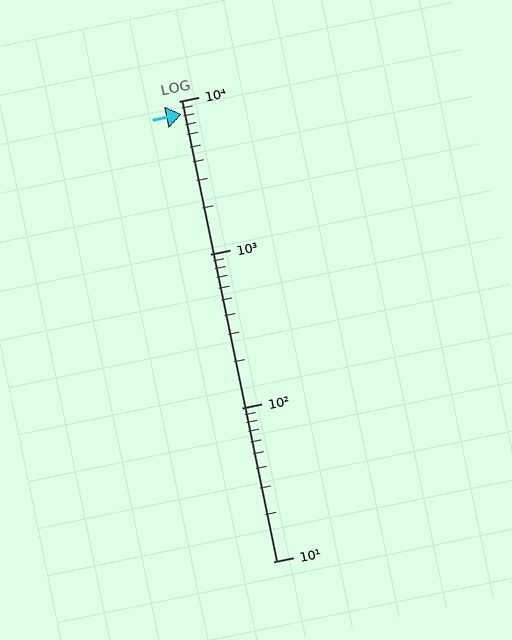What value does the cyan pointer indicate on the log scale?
The pointer indicates approximately 8200.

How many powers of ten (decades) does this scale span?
The scale spans 3 decades, from 10 to 10000.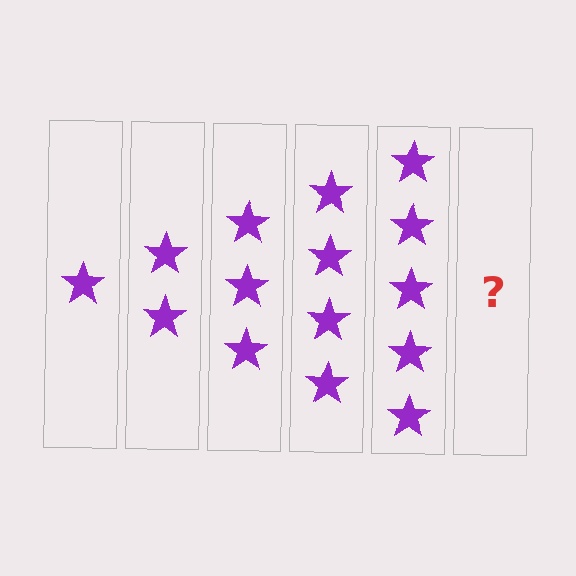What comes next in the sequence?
The next element should be 6 stars.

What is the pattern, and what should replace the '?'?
The pattern is that each step adds one more star. The '?' should be 6 stars.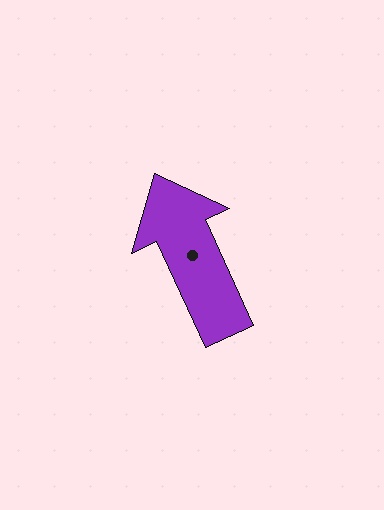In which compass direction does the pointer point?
Northwest.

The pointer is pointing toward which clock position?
Roughly 11 o'clock.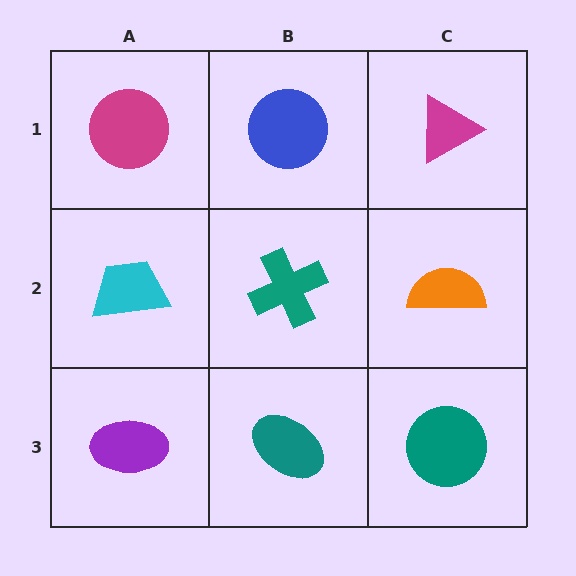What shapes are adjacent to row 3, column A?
A cyan trapezoid (row 2, column A), a teal ellipse (row 3, column B).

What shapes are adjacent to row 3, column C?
An orange semicircle (row 2, column C), a teal ellipse (row 3, column B).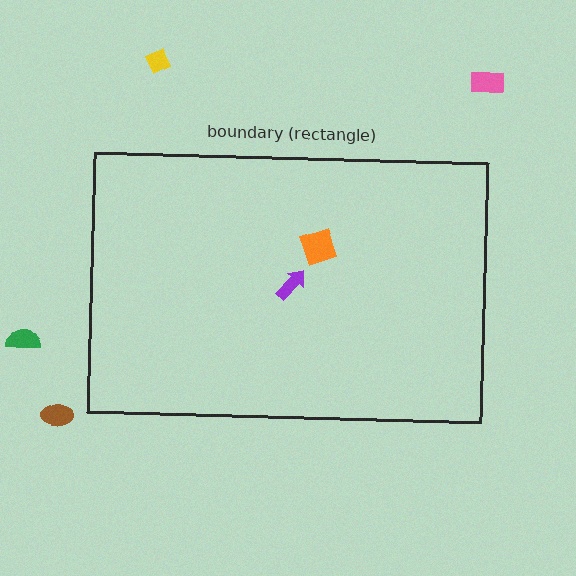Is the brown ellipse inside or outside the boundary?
Outside.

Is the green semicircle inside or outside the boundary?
Outside.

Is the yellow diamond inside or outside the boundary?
Outside.